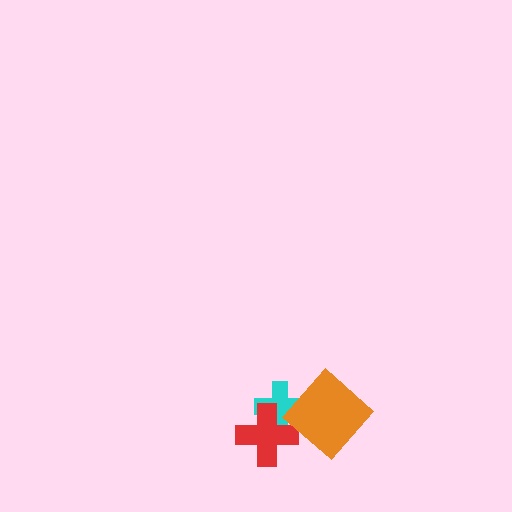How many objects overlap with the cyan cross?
2 objects overlap with the cyan cross.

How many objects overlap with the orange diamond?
2 objects overlap with the orange diamond.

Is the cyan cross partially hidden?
Yes, it is partially covered by another shape.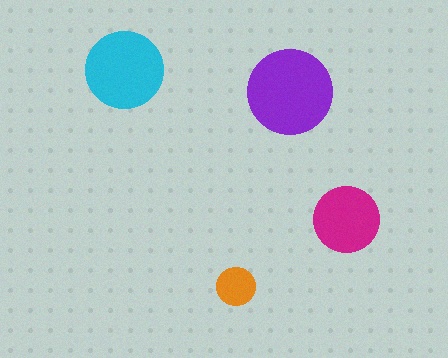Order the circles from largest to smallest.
the purple one, the cyan one, the magenta one, the orange one.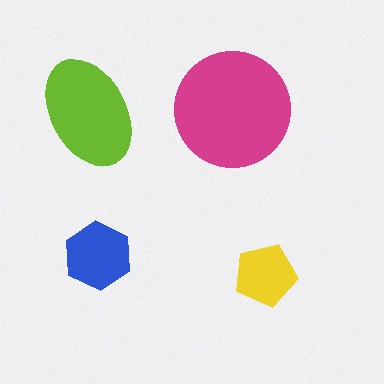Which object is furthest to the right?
The yellow pentagon is rightmost.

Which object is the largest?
The magenta circle.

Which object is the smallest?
The yellow pentagon.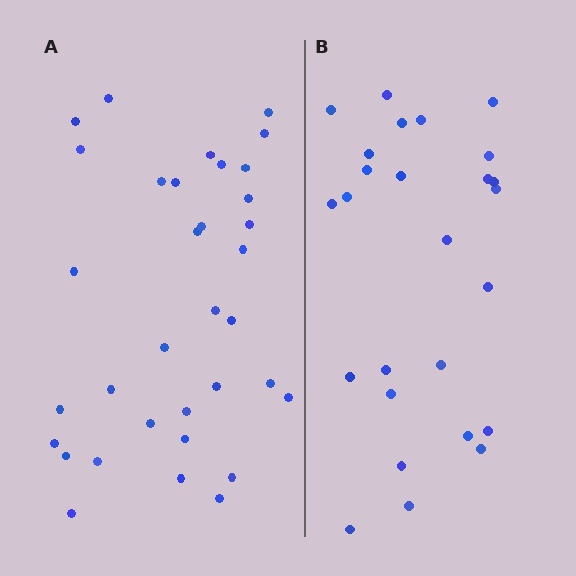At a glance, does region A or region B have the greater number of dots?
Region A (the left region) has more dots.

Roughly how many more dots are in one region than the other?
Region A has roughly 8 or so more dots than region B.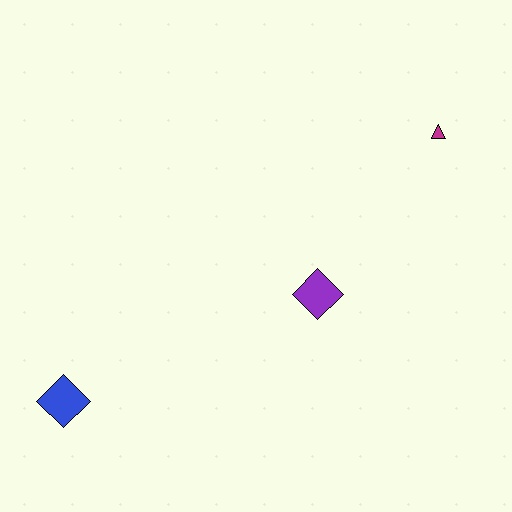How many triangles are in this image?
There is 1 triangle.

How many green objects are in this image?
There are no green objects.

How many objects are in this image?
There are 3 objects.